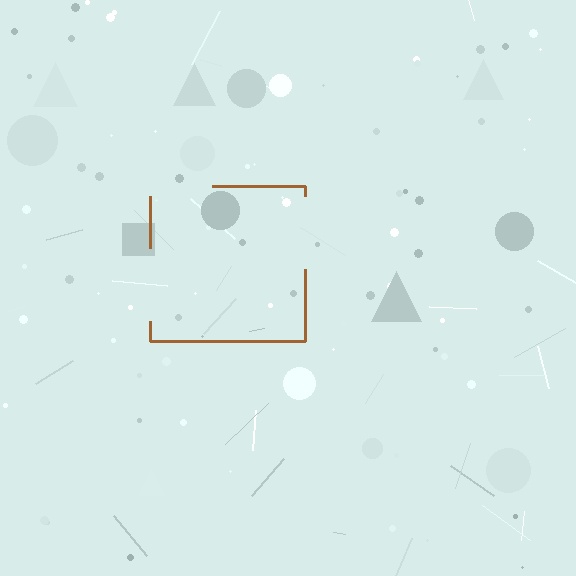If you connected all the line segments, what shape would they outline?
They would outline a square.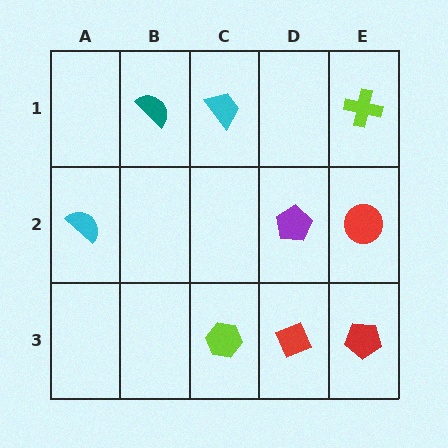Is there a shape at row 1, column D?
No, that cell is empty.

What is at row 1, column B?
A teal semicircle.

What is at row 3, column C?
A lime hexagon.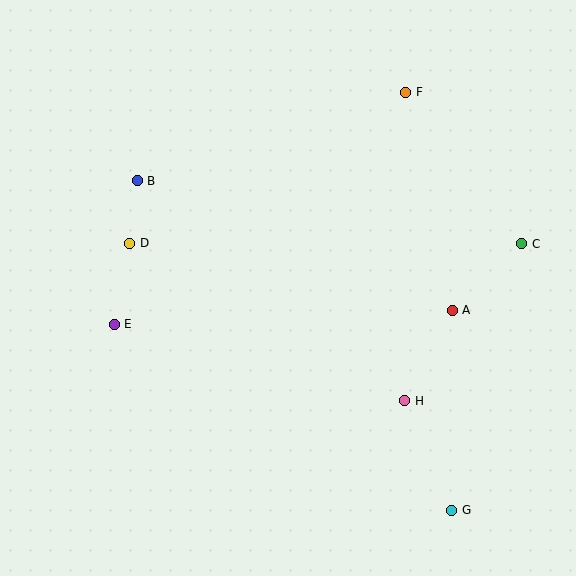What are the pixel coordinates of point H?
Point H is at (404, 401).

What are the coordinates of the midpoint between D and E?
The midpoint between D and E is at (122, 284).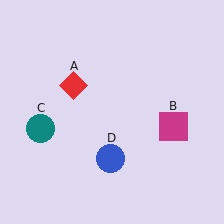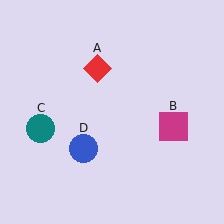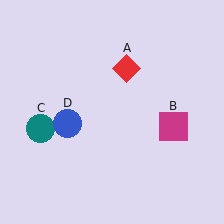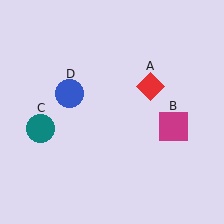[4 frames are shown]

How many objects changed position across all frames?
2 objects changed position: red diamond (object A), blue circle (object D).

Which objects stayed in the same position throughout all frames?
Magenta square (object B) and teal circle (object C) remained stationary.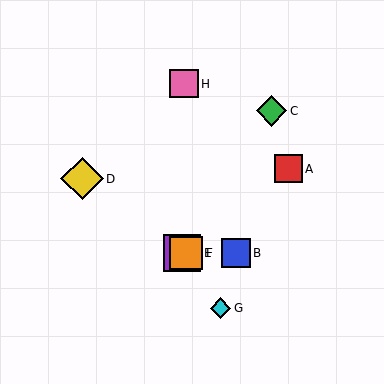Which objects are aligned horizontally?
Objects B, E, F are aligned horizontally.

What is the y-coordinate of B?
Object B is at y≈253.